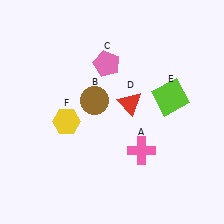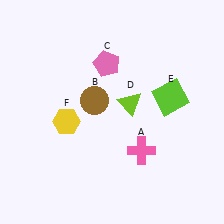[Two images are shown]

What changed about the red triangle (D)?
In Image 1, D is red. In Image 2, it changed to lime.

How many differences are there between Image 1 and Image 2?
There is 1 difference between the two images.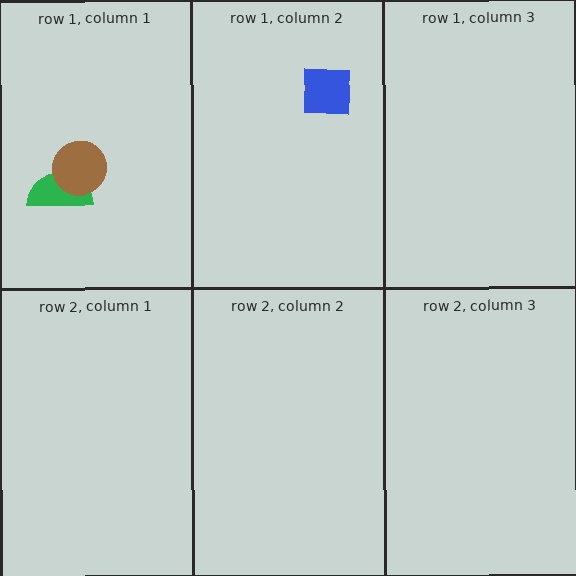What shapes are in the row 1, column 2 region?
The blue square.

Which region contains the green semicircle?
The row 1, column 1 region.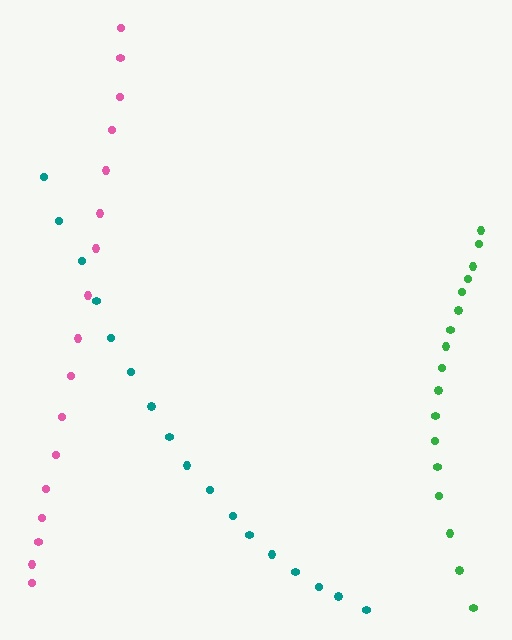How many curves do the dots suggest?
There are 3 distinct paths.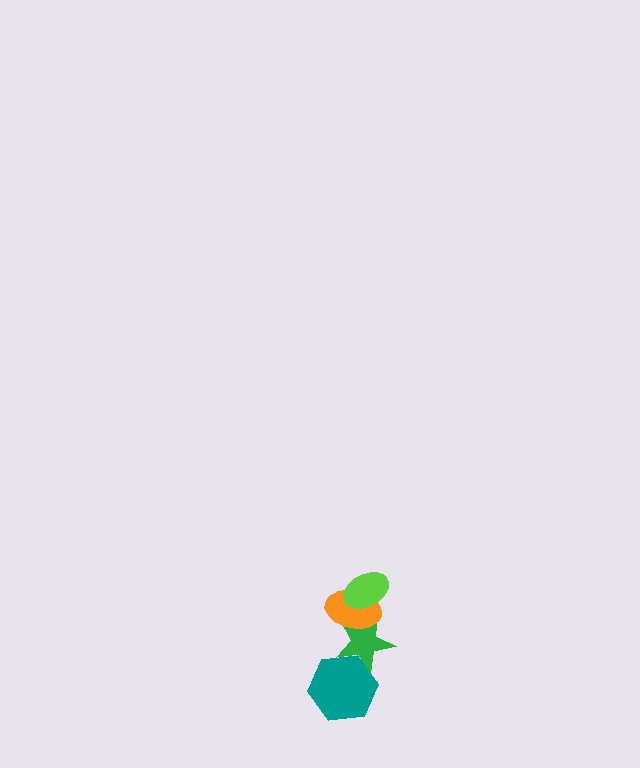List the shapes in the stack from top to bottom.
From top to bottom: the lime ellipse, the orange ellipse, the green star, the teal hexagon.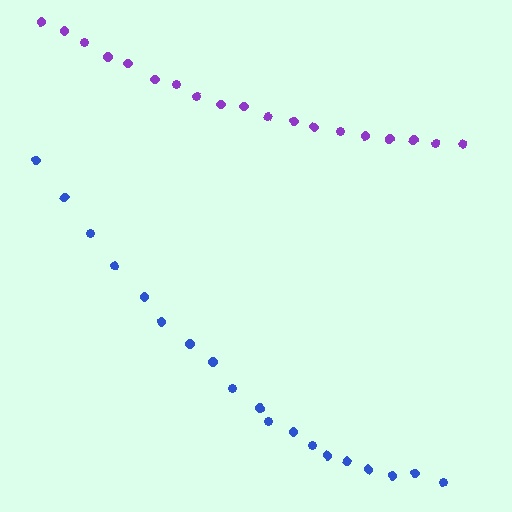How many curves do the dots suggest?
There are 2 distinct paths.